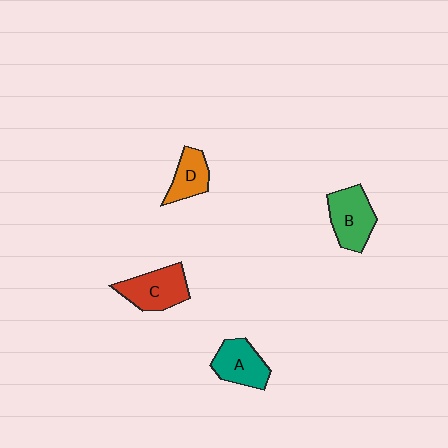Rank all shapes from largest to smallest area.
From largest to smallest: C (red), B (green), A (teal), D (orange).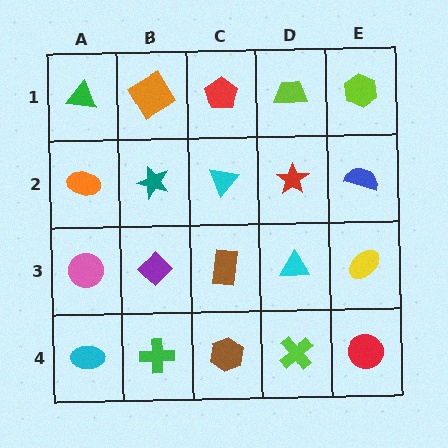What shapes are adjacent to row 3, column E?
A blue semicircle (row 2, column E), a red circle (row 4, column E), a cyan triangle (row 3, column D).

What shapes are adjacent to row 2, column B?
An orange diamond (row 1, column B), a purple diamond (row 3, column B), an orange ellipse (row 2, column A), a cyan triangle (row 2, column C).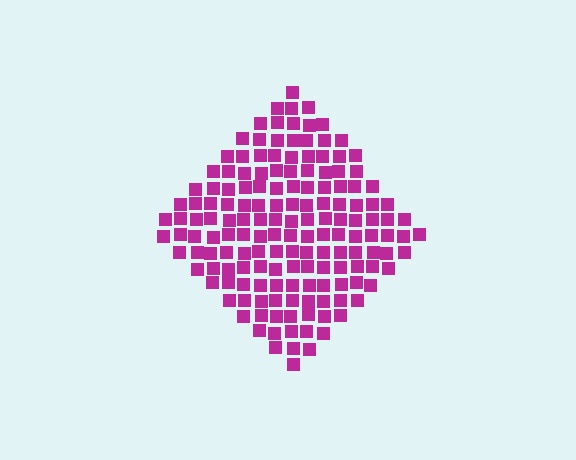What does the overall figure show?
The overall figure shows a diamond.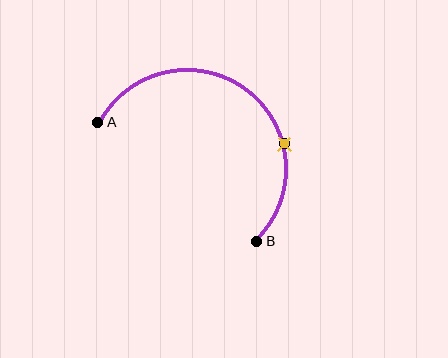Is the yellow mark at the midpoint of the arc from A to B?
No. The yellow mark lies on the arc but is closer to endpoint B. The arc midpoint would be at the point on the curve equidistant along the arc from both A and B.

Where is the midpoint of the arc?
The arc midpoint is the point on the curve farthest from the straight line joining A and B. It sits above and to the right of that line.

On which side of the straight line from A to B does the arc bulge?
The arc bulges above and to the right of the straight line connecting A and B.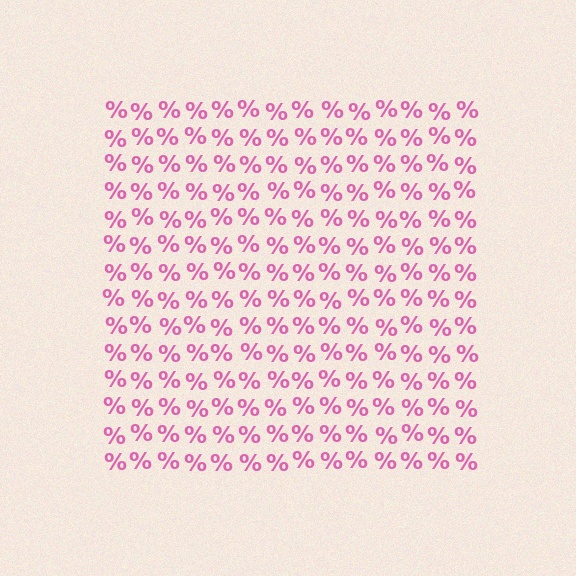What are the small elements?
The small elements are percent signs.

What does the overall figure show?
The overall figure shows a square.